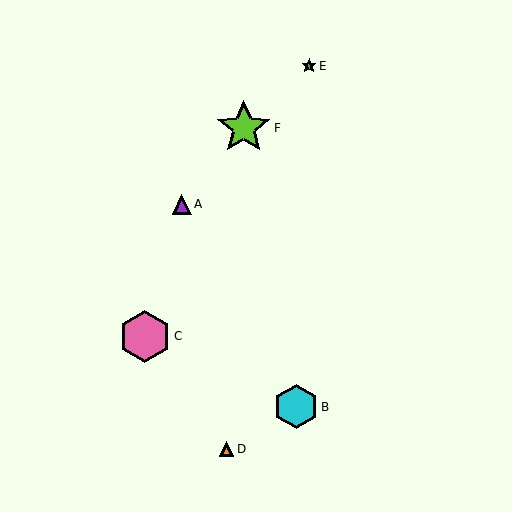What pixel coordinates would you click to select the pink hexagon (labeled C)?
Click at (145, 336) to select the pink hexagon C.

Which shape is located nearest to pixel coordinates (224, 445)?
The orange triangle (labeled D) at (227, 449) is nearest to that location.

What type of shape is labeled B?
Shape B is a cyan hexagon.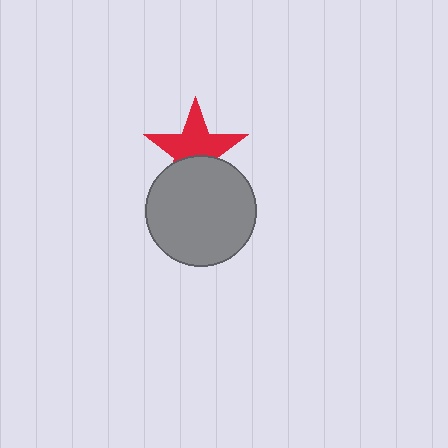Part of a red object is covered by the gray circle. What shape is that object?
It is a star.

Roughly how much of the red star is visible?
About half of it is visible (roughly 63%).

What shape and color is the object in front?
The object in front is a gray circle.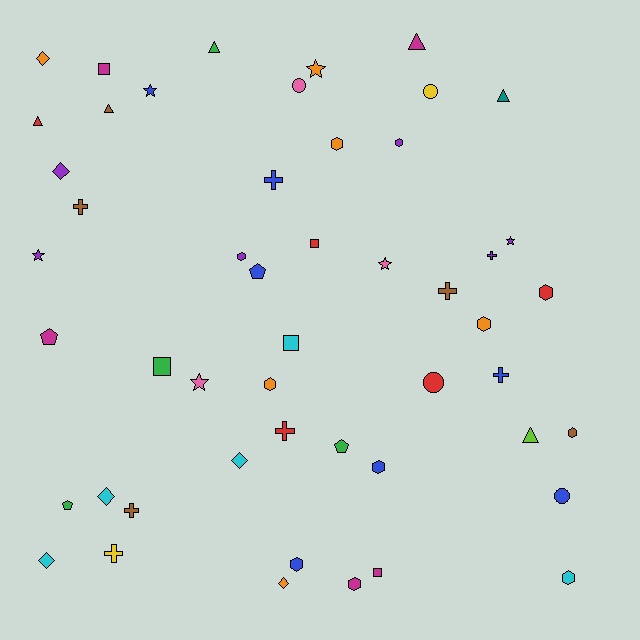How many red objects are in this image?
There are 5 red objects.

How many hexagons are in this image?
There are 11 hexagons.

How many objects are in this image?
There are 50 objects.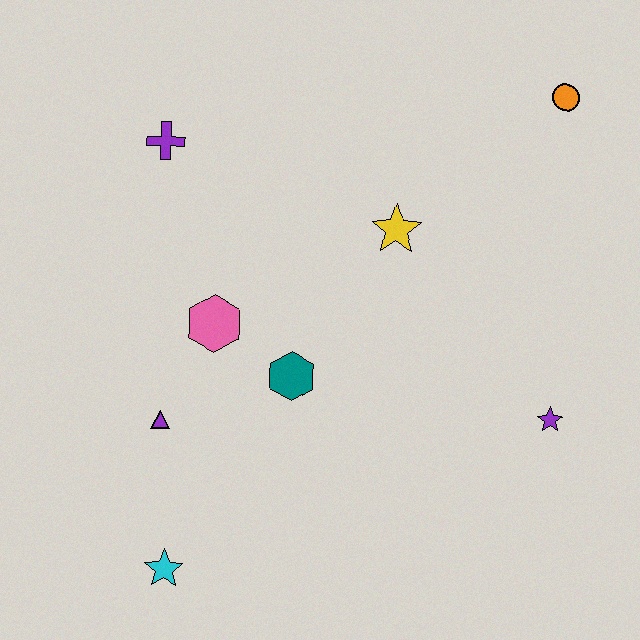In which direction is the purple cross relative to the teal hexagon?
The purple cross is above the teal hexagon.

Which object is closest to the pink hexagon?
The teal hexagon is closest to the pink hexagon.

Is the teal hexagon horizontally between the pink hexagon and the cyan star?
No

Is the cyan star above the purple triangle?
No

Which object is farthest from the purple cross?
The purple star is farthest from the purple cross.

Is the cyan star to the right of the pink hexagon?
No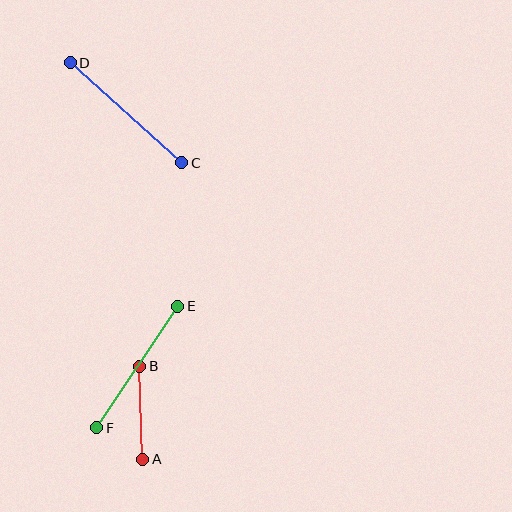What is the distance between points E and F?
The distance is approximately 146 pixels.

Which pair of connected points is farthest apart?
Points C and D are farthest apart.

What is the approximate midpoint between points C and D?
The midpoint is at approximately (126, 113) pixels.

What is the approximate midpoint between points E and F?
The midpoint is at approximately (137, 367) pixels.